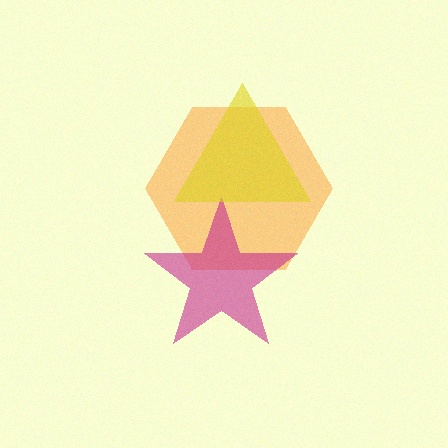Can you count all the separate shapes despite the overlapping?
Yes, there are 3 separate shapes.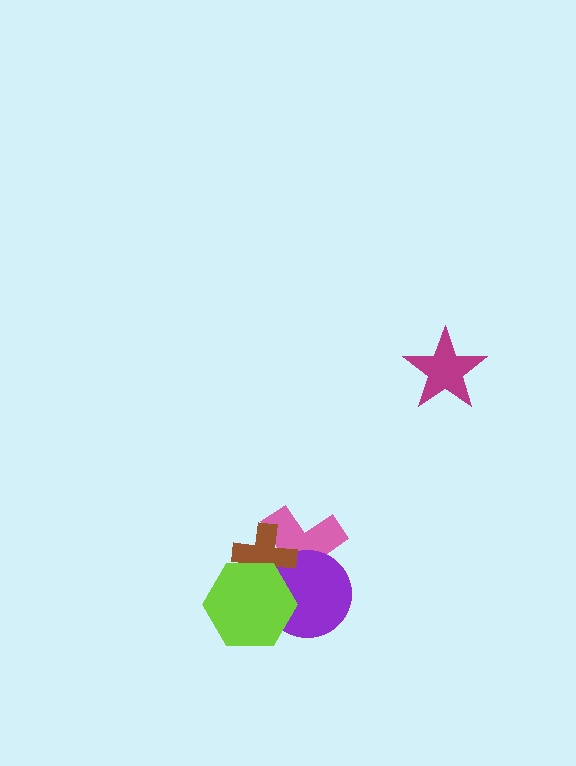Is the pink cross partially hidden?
Yes, it is partially covered by another shape.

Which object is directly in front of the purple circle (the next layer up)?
The brown cross is directly in front of the purple circle.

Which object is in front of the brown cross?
The lime hexagon is in front of the brown cross.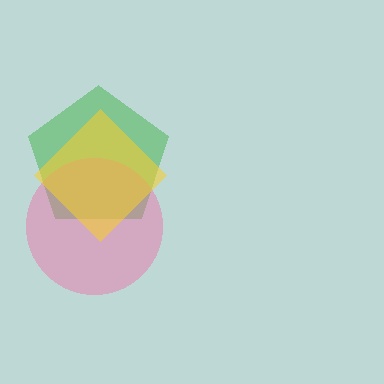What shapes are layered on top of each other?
The layered shapes are: a green pentagon, a pink circle, a yellow diamond.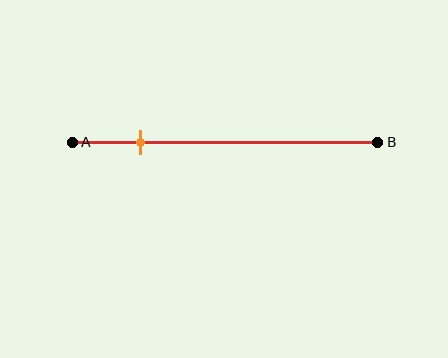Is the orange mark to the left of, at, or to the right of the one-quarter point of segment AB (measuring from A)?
The orange mark is approximately at the one-quarter point of segment AB.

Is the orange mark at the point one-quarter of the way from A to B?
Yes, the mark is approximately at the one-quarter point.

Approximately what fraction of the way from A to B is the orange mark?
The orange mark is approximately 20% of the way from A to B.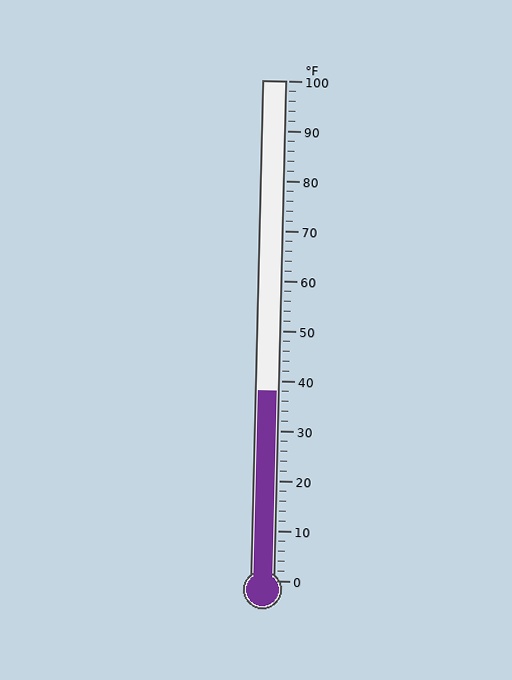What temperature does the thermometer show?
The thermometer shows approximately 38°F.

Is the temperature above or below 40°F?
The temperature is below 40°F.